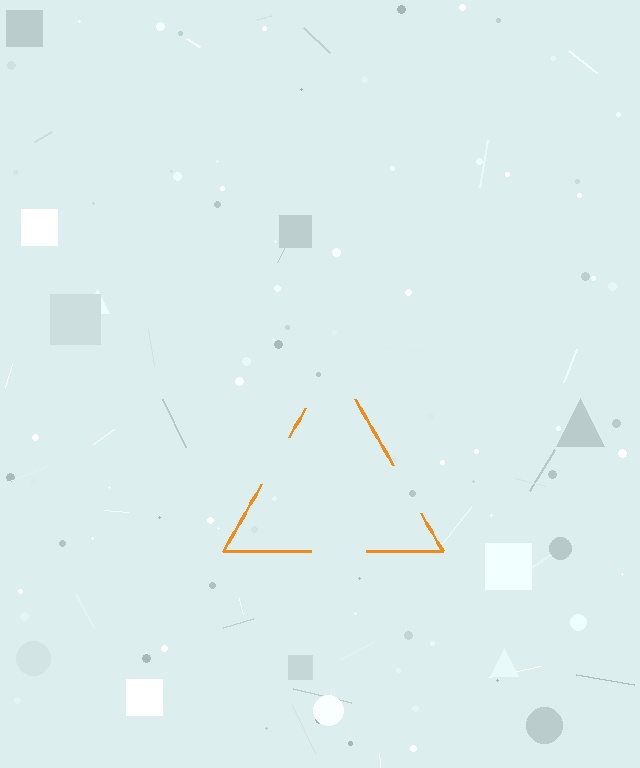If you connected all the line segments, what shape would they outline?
They would outline a triangle.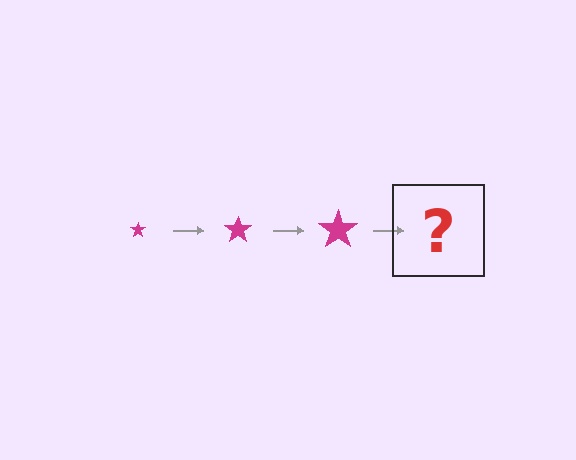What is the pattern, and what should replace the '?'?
The pattern is that the star gets progressively larger each step. The '?' should be a magenta star, larger than the previous one.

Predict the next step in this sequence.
The next step is a magenta star, larger than the previous one.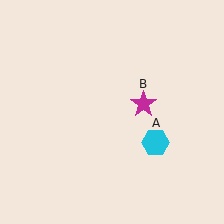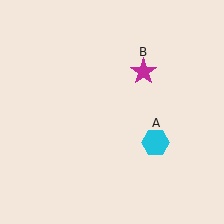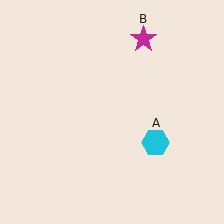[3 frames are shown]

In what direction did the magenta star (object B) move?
The magenta star (object B) moved up.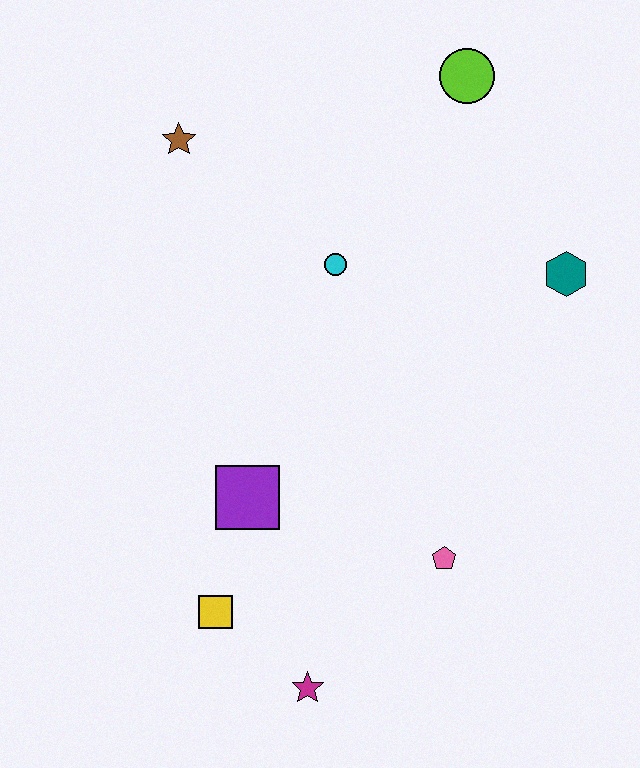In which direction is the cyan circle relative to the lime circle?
The cyan circle is below the lime circle.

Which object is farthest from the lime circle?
The magenta star is farthest from the lime circle.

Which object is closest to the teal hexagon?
The lime circle is closest to the teal hexagon.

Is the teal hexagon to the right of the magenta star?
Yes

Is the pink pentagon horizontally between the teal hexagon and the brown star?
Yes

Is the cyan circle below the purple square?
No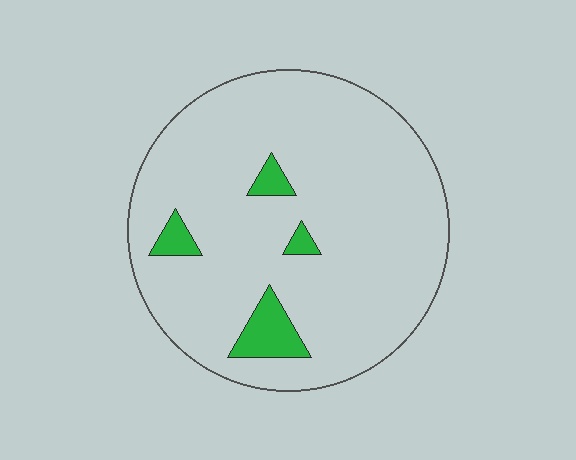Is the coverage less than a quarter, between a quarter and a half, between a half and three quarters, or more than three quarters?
Less than a quarter.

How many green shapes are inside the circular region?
4.